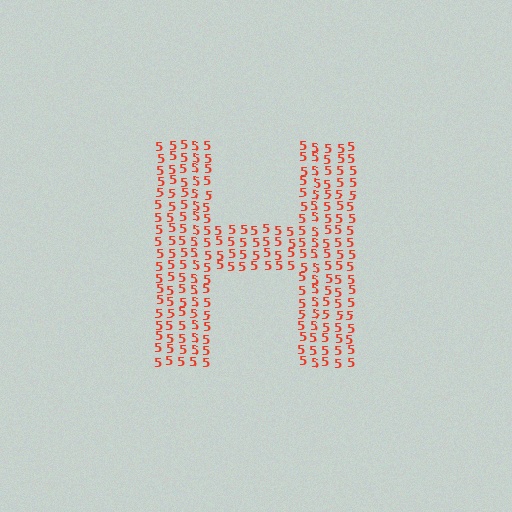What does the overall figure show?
The overall figure shows the letter H.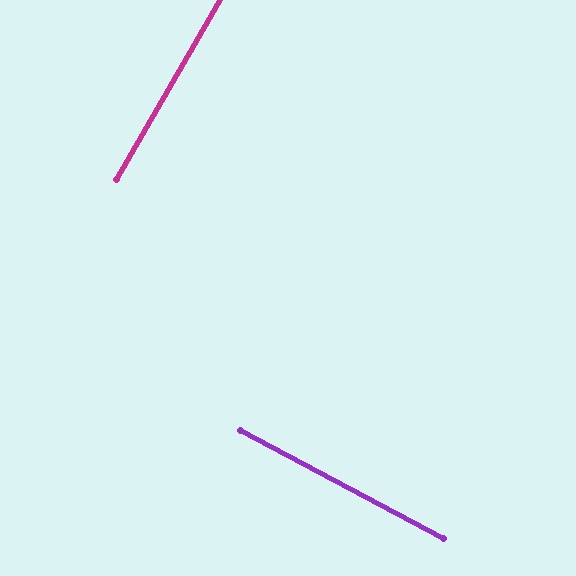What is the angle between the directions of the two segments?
Approximately 88 degrees.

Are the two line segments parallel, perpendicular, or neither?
Perpendicular — they meet at approximately 88°.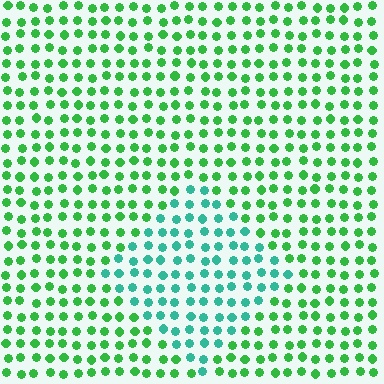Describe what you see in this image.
The image is filled with small green elements in a uniform arrangement. A diamond-shaped region is visible where the elements are tinted to a slightly different hue, forming a subtle color boundary.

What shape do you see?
I see a diamond.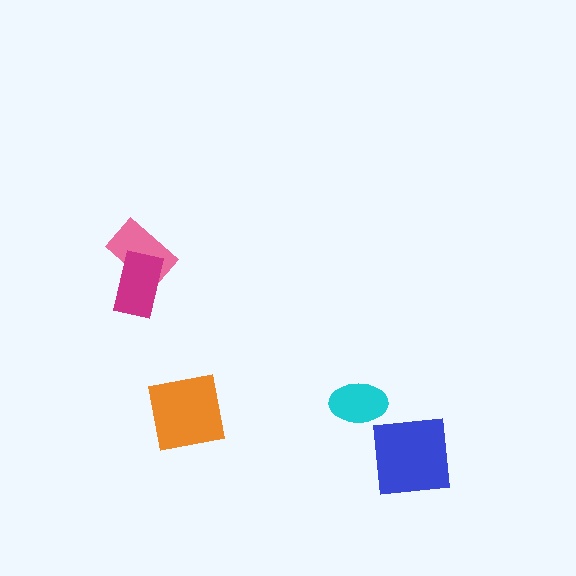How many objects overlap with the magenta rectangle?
1 object overlaps with the magenta rectangle.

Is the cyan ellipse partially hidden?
No, no other shape covers it.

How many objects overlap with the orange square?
0 objects overlap with the orange square.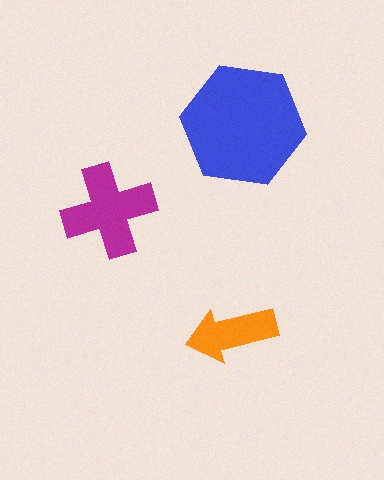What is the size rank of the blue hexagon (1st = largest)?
1st.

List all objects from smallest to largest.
The orange arrow, the magenta cross, the blue hexagon.